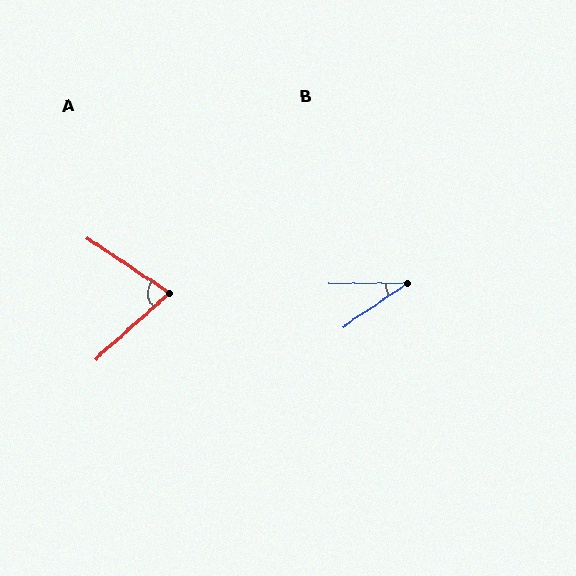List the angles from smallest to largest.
B (34°), A (76°).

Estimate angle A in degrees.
Approximately 76 degrees.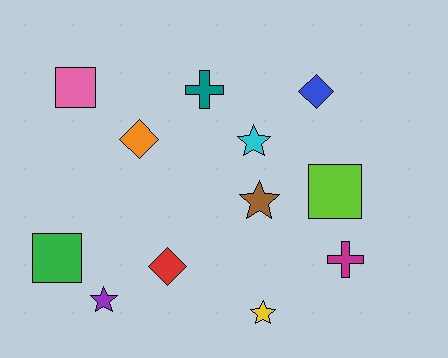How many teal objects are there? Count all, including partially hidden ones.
There is 1 teal object.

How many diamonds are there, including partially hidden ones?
There are 3 diamonds.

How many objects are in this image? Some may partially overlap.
There are 12 objects.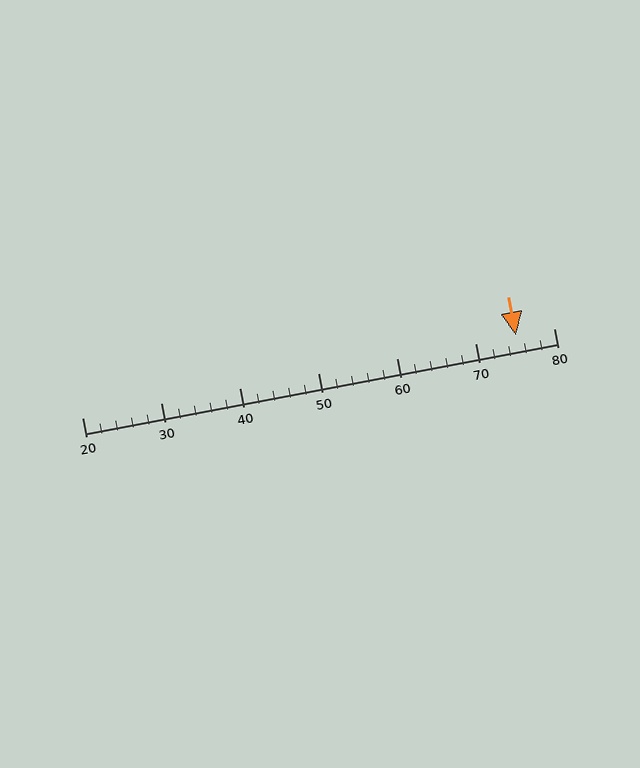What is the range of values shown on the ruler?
The ruler shows values from 20 to 80.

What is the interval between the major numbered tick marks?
The major tick marks are spaced 10 units apart.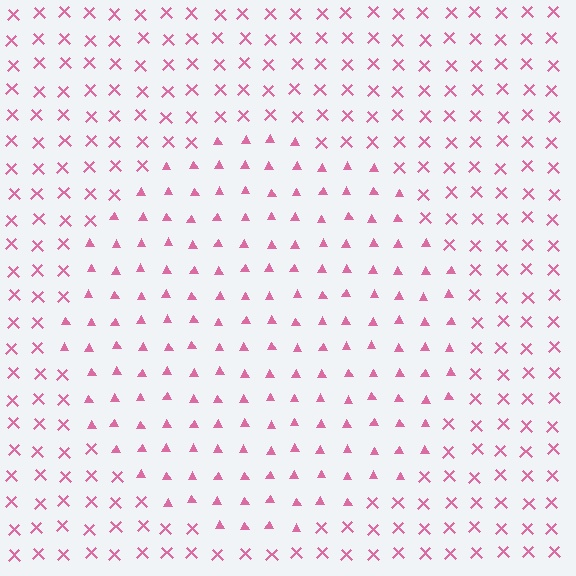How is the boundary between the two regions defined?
The boundary is defined by a change in element shape: triangles inside vs. X marks outside. All elements share the same color and spacing.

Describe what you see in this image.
The image is filled with small pink elements arranged in a uniform grid. A circle-shaped region contains triangles, while the surrounding area contains X marks. The boundary is defined purely by the change in element shape.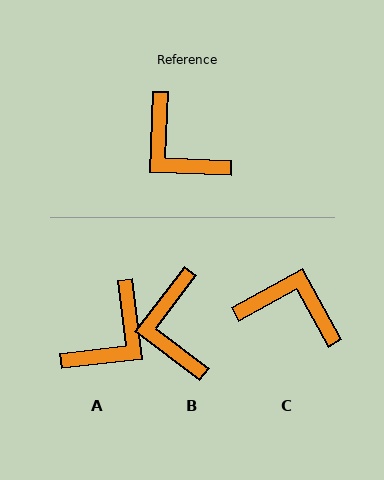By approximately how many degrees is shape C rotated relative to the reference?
Approximately 149 degrees clockwise.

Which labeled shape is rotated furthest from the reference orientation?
C, about 149 degrees away.